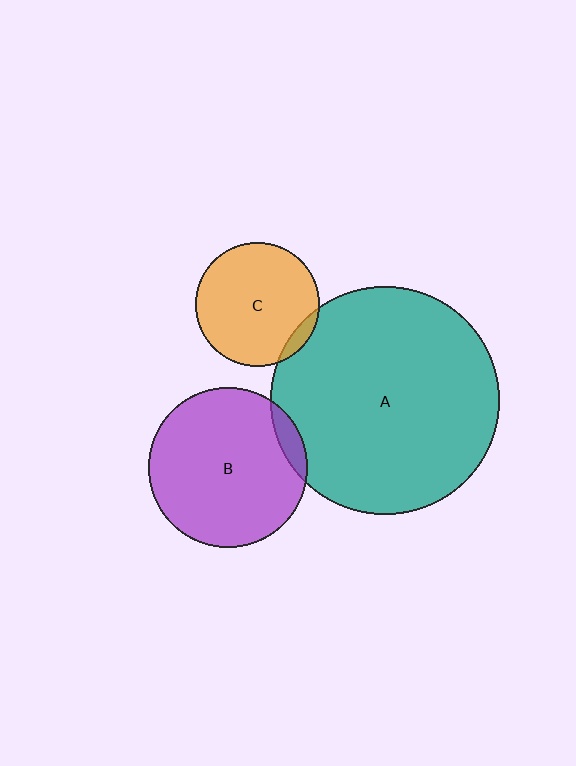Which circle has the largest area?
Circle A (teal).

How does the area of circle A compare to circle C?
Approximately 3.4 times.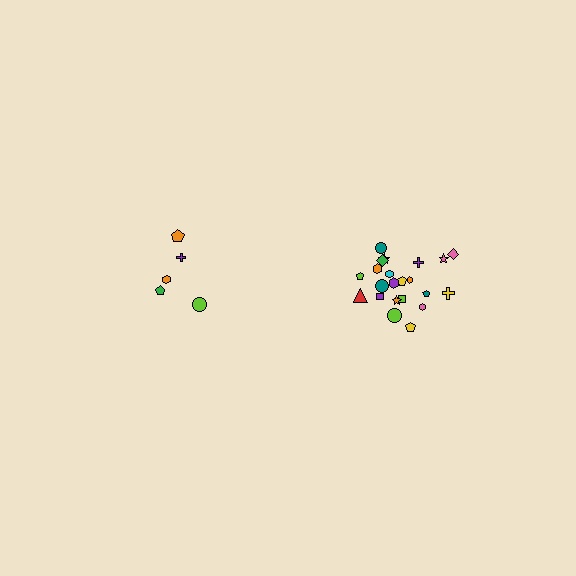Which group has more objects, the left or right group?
The right group.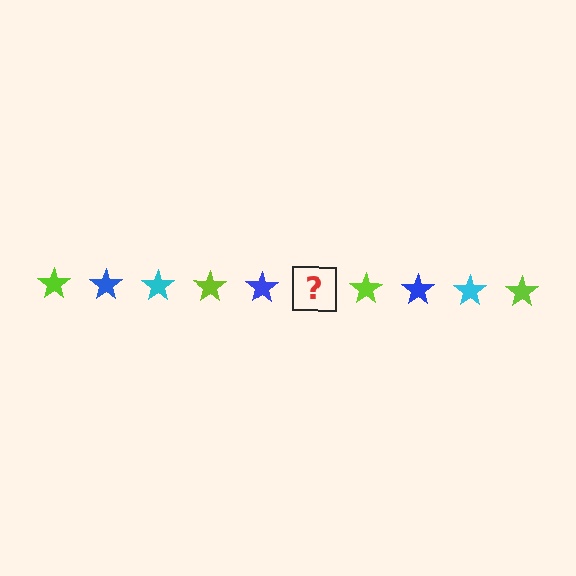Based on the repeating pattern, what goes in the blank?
The blank should be a cyan star.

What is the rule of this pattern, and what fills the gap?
The rule is that the pattern cycles through lime, blue, cyan stars. The gap should be filled with a cyan star.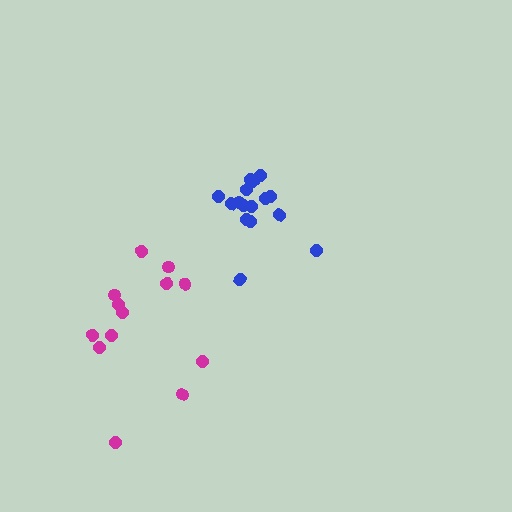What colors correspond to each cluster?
The clusters are colored: blue, magenta.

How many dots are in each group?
Group 1: 16 dots, Group 2: 13 dots (29 total).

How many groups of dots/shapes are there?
There are 2 groups.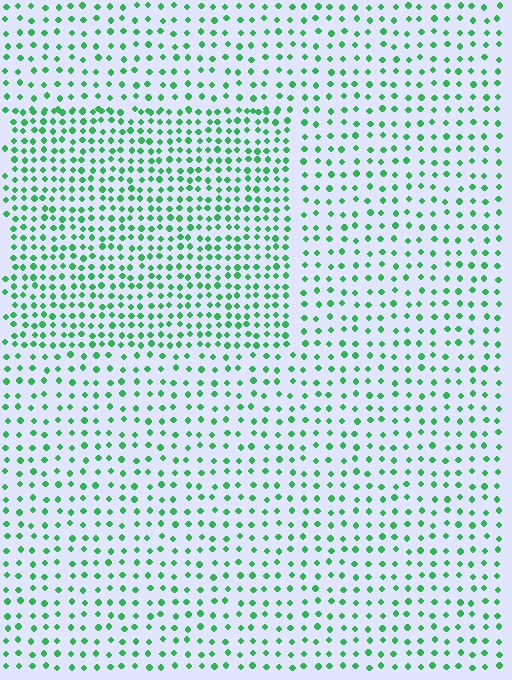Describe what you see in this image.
The image contains small green elements arranged at two different densities. A rectangle-shaped region is visible where the elements are more densely packed than the surrounding area.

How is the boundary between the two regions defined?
The boundary is defined by a change in element density (approximately 1.8x ratio). All elements are the same color, size, and shape.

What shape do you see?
I see a rectangle.